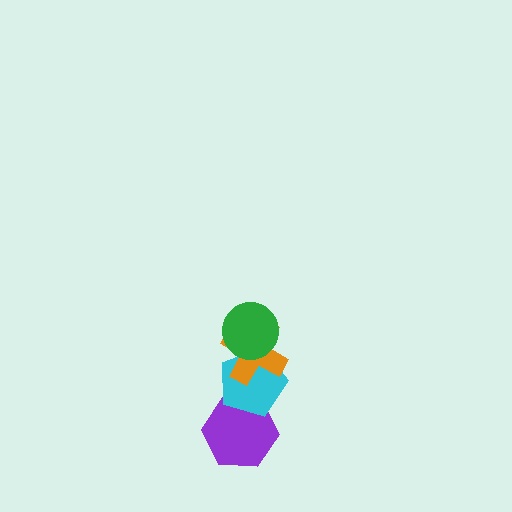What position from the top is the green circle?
The green circle is 1st from the top.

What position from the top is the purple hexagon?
The purple hexagon is 4th from the top.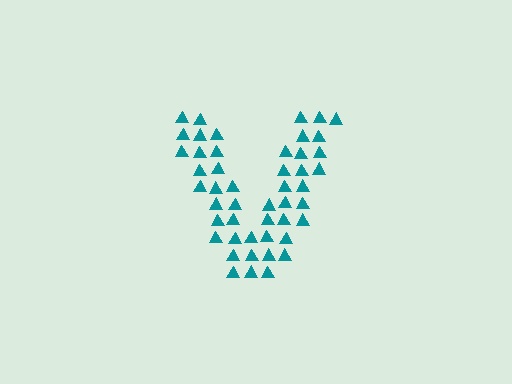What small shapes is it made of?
It is made of small triangles.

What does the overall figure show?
The overall figure shows the letter V.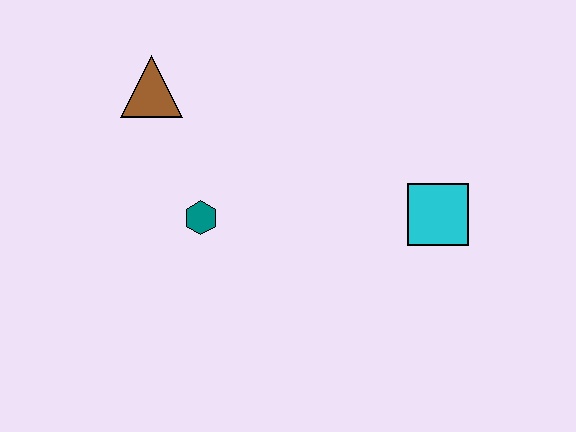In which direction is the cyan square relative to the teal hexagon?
The cyan square is to the right of the teal hexagon.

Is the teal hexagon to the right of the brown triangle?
Yes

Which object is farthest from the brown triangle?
The cyan square is farthest from the brown triangle.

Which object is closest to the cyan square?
The teal hexagon is closest to the cyan square.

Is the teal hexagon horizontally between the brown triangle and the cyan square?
Yes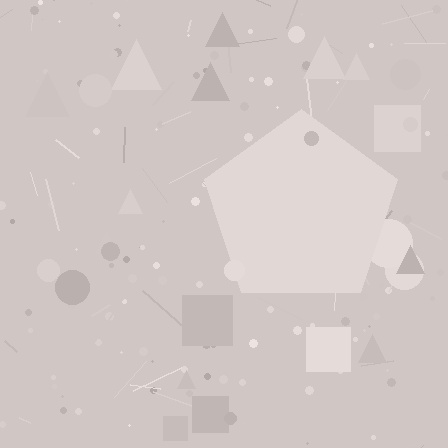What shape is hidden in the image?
A pentagon is hidden in the image.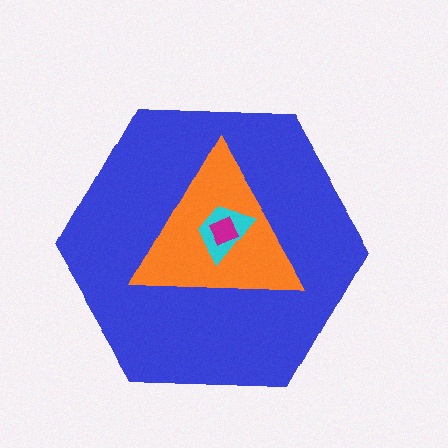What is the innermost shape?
The magenta square.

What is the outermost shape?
The blue hexagon.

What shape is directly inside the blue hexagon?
The orange triangle.